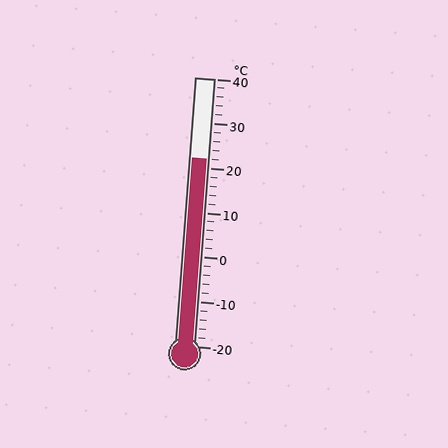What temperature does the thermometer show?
The thermometer shows approximately 22°C.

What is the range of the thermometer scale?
The thermometer scale ranges from -20°C to 40°C.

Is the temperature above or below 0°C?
The temperature is above 0°C.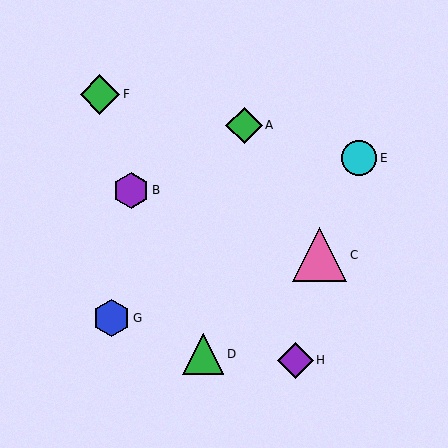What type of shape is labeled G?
Shape G is a blue hexagon.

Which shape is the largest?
The pink triangle (labeled C) is the largest.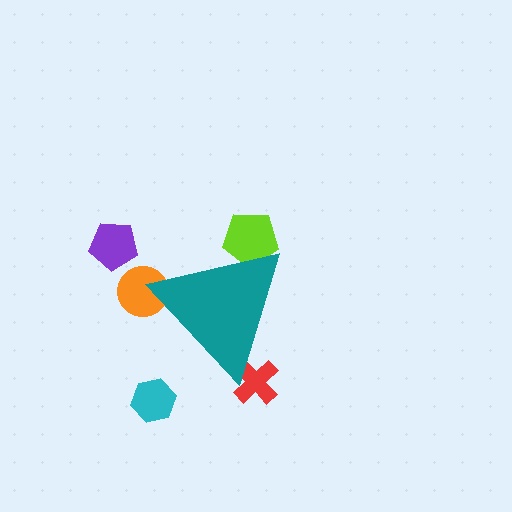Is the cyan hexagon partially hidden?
No, the cyan hexagon is fully visible.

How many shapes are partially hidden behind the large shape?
3 shapes are partially hidden.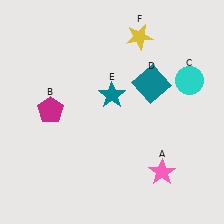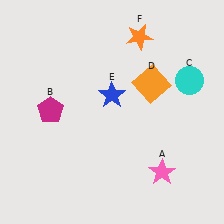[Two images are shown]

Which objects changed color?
D changed from teal to orange. E changed from teal to blue. F changed from yellow to orange.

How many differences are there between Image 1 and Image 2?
There are 3 differences between the two images.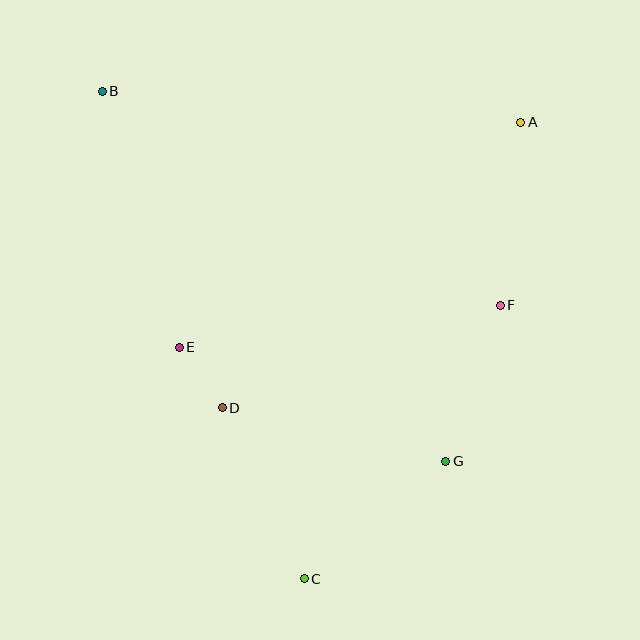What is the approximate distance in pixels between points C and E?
The distance between C and E is approximately 263 pixels.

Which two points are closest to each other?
Points D and E are closest to each other.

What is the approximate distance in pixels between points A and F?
The distance between A and F is approximately 184 pixels.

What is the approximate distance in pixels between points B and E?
The distance between B and E is approximately 267 pixels.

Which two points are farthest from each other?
Points B and C are farthest from each other.